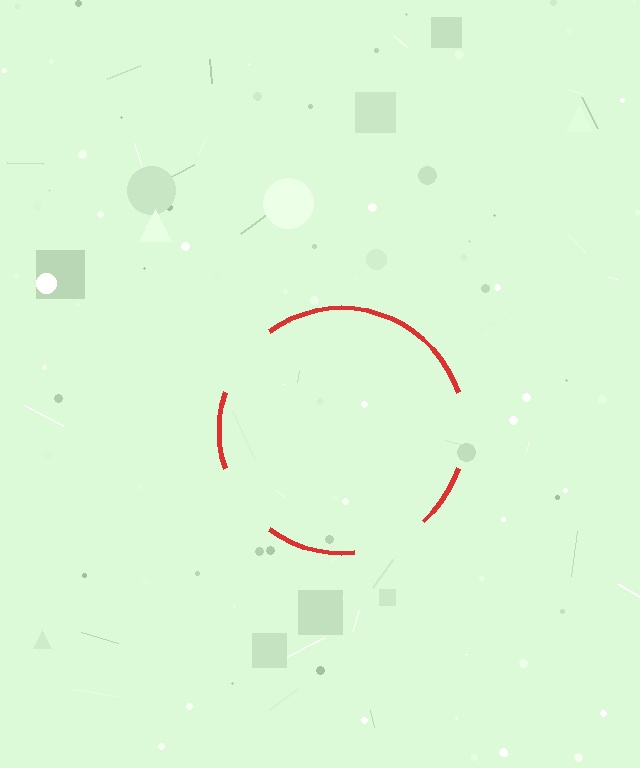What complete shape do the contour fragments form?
The contour fragments form a circle.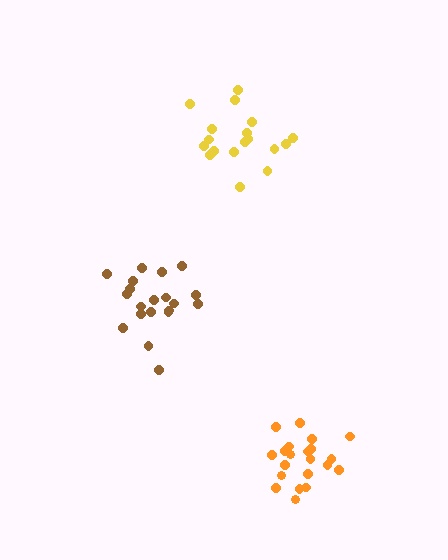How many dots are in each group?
Group 1: 21 dots, Group 2: 20 dots, Group 3: 18 dots (59 total).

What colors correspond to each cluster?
The clusters are colored: orange, brown, yellow.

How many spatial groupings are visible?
There are 3 spatial groupings.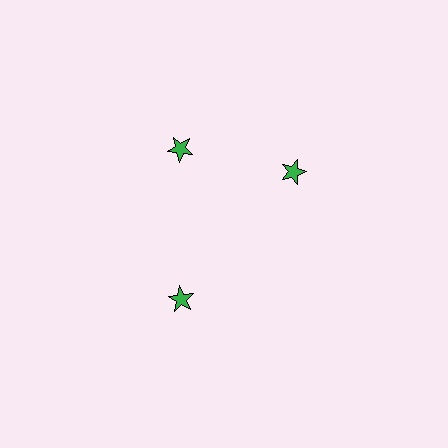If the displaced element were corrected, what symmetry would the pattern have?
It would have 3-fold rotational symmetry — the pattern would map onto itself every 120 degrees.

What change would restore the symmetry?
The symmetry would be restored by rotating it back into even spacing with its neighbors so that all 3 stars sit at equal angles and equal distance from the center.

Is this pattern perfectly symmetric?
No. The 3 green stars are arranged in a ring, but one element near the 3 o'clock position is rotated out of alignment along the ring, breaking the 3-fold rotational symmetry.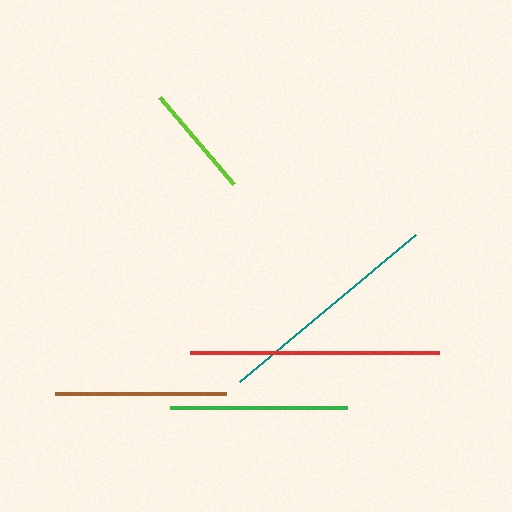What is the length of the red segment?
The red segment is approximately 248 pixels long.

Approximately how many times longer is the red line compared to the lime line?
The red line is approximately 2.2 times the length of the lime line.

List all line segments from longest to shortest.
From longest to shortest: red, teal, green, brown, lime.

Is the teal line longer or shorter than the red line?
The red line is longer than the teal line.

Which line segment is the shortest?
The lime line is the shortest at approximately 114 pixels.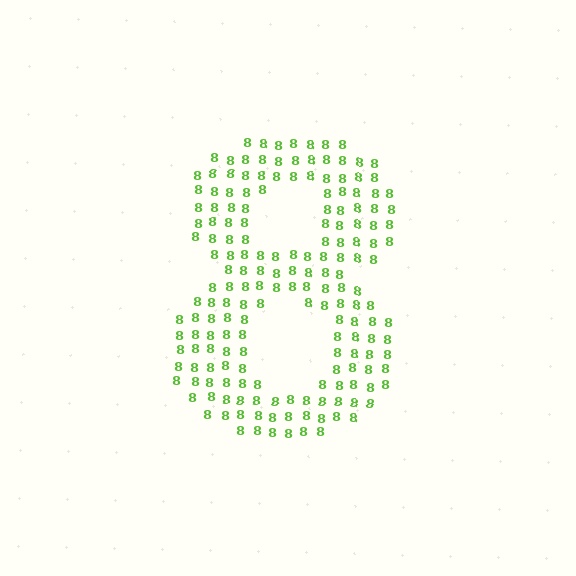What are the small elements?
The small elements are digit 8's.